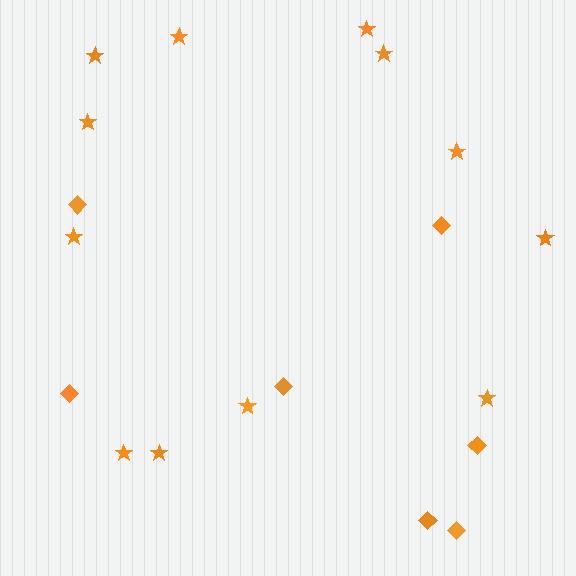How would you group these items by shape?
There are 2 groups: one group of stars (12) and one group of diamonds (7).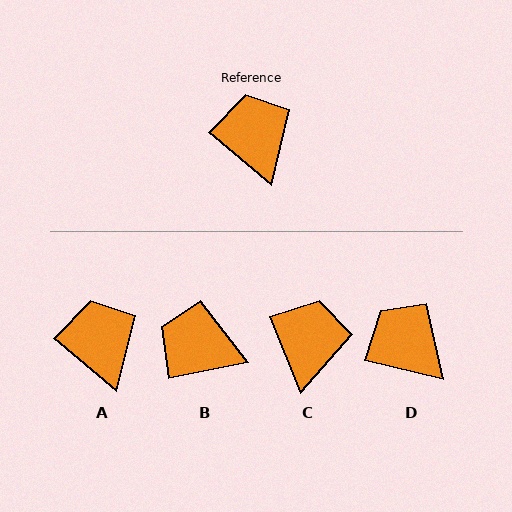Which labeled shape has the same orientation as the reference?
A.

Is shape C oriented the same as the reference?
No, it is off by about 28 degrees.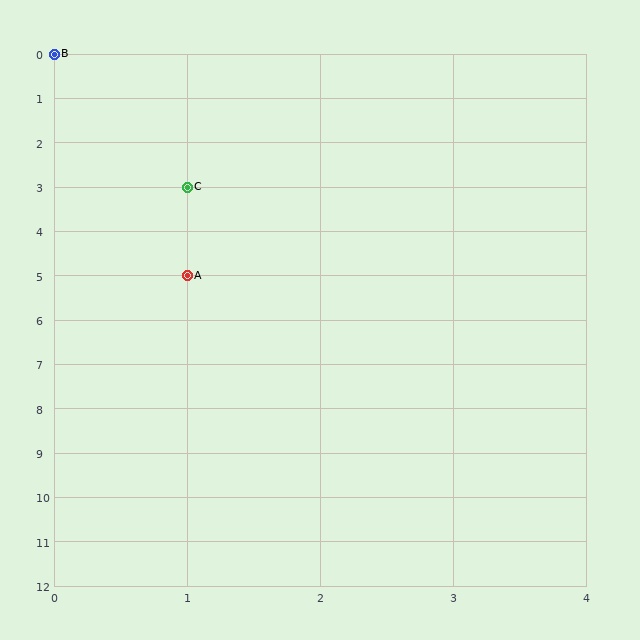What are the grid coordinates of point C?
Point C is at grid coordinates (1, 3).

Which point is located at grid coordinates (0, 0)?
Point B is at (0, 0).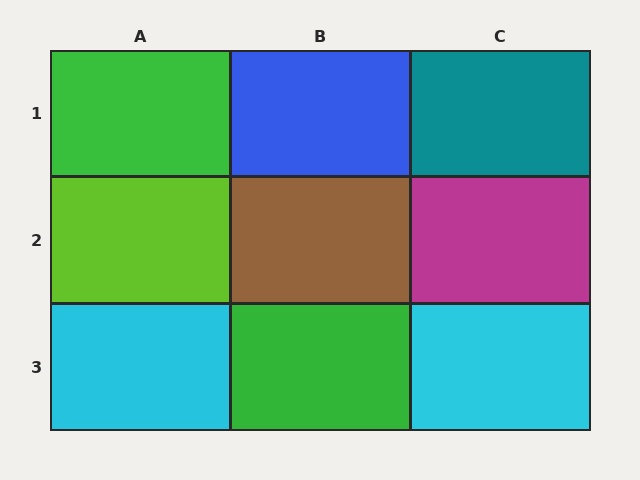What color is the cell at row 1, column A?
Green.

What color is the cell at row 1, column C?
Teal.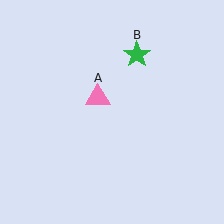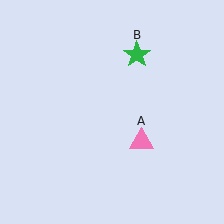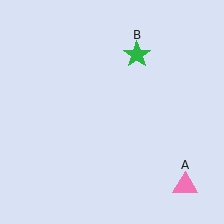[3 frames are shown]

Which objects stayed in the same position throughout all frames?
Green star (object B) remained stationary.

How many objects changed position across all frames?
1 object changed position: pink triangle (object A).